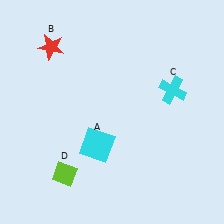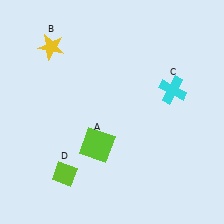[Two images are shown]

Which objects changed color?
A changed from cyan to lime. B changed from red to yellow.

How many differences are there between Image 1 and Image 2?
There are 2 differences between the two images.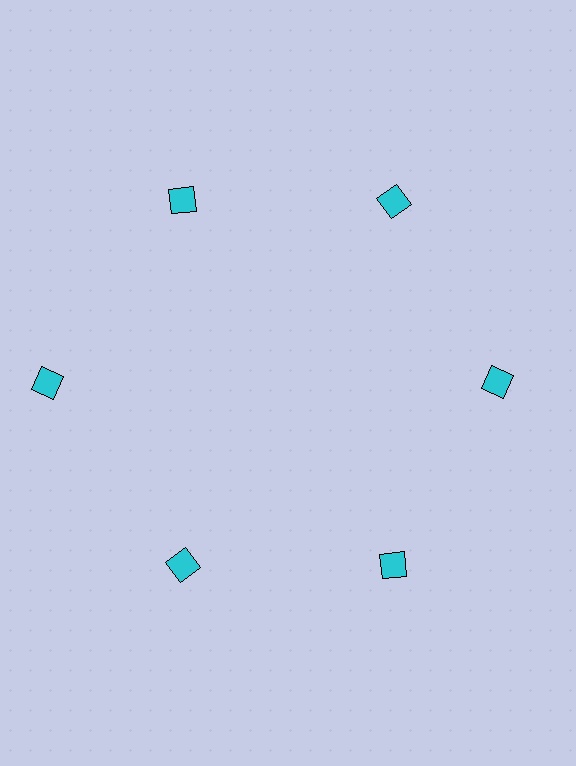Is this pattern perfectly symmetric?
No. The 6 cyan diamonds are arranged in a ring, but one element near the 9 o'clock position is pushed outward from the center, breaking the 6-fold rotational symmetry.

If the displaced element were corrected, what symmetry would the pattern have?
It would have 6-fold rotational symmetry — the pattern would map onto itself every 60 degrees.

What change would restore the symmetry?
The symmetry would be restored by moving it inward, back onto the ring so that all 6 diamonds sit at equal angles and equal distance from the center.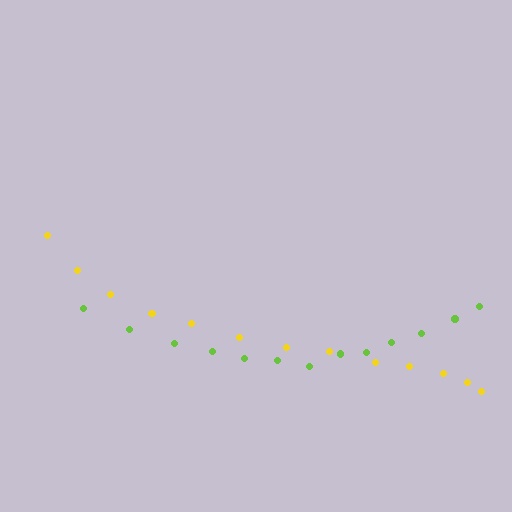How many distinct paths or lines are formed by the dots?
There are 2 distinct paths.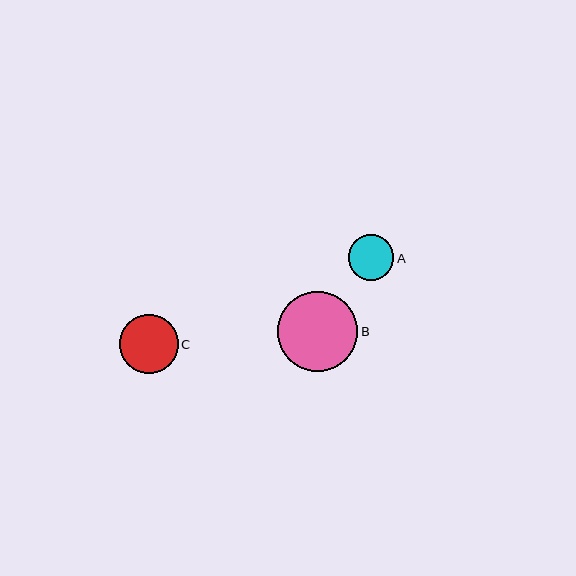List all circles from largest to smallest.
From largest to smallest: B, C, A.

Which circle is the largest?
Circle B is the largest with a size of approximately 80 pixels.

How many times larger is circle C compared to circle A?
Circle C is approximately 1.3 times the size of circle A.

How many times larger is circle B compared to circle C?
Circle B is approximately 1.4 times the size of circle C.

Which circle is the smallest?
Circle A is the smallest with a size of approximately 46 pixels.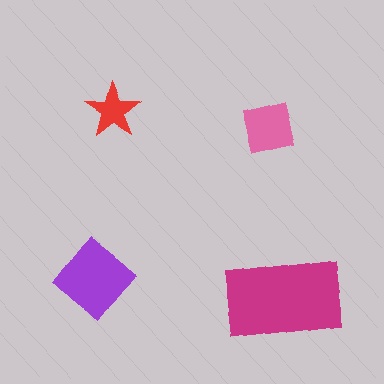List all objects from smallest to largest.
The red star, the pink square, the purple diamond, the magenta rectangle.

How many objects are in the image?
There are 4 objects in the image.